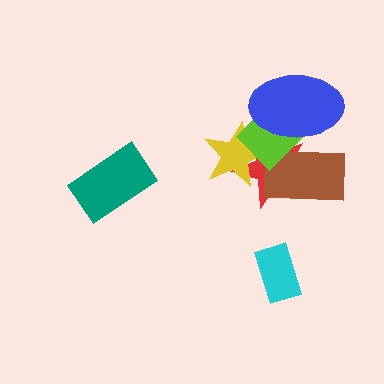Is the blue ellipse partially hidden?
No, no other shape covers it.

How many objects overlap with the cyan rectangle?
0 objects overlap with the cyan rectangle.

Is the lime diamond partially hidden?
Yes, it is partially covered by another shape.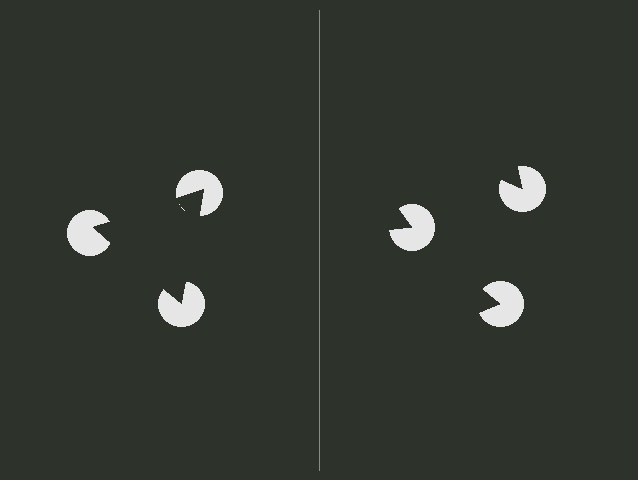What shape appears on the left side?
An illusory triangle.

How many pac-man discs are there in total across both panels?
6 — 3 on each side.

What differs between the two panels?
The pac-man discs are positioned identically on both sides; only the wedge orientations differ. On the left they align to a triangle; on the right they are misaligned.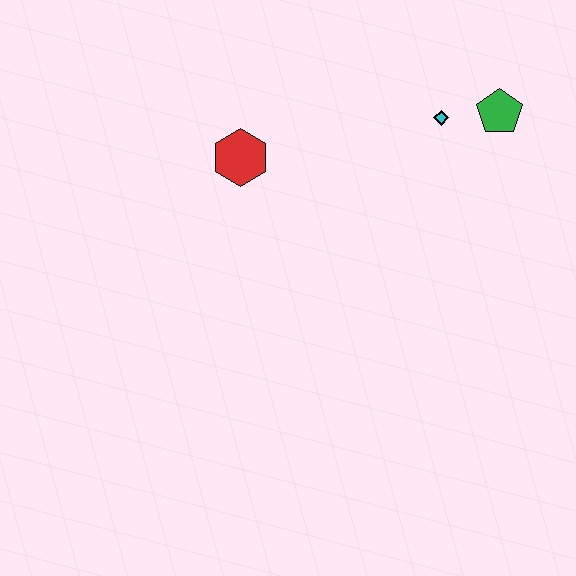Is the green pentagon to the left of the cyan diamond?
No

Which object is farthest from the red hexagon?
The green pentagon is farthest from the red hexagon.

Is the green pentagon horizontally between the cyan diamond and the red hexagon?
No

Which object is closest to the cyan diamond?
The green pentagon is closest to the cyan diamond.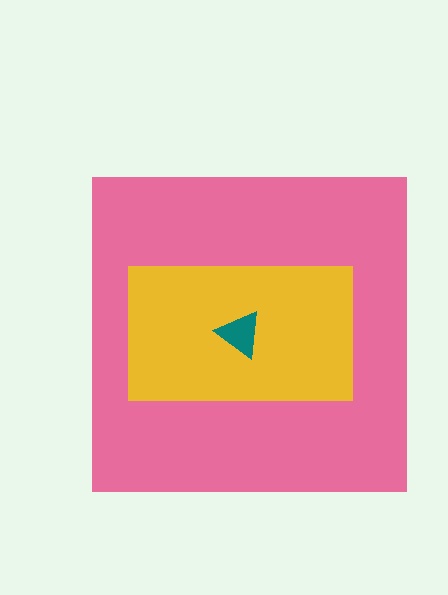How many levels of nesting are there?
3.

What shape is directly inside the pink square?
The yellow rectangle.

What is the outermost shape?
The pink square.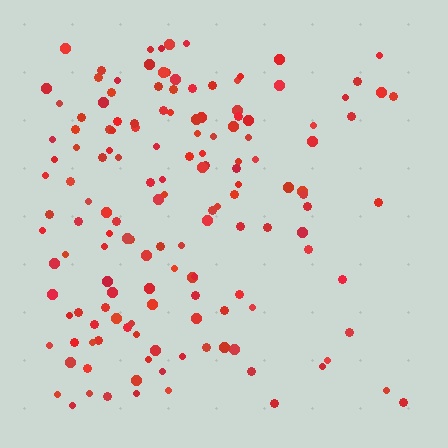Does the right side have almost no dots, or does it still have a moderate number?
Still a moderate number, just noticeably fewer than the left.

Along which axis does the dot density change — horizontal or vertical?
Horizontal.